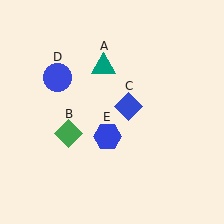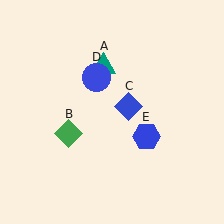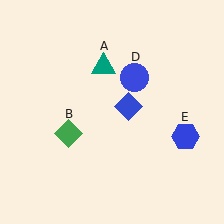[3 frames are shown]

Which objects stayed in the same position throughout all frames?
Teal triangle (object A) and green diamond (object B) and blue diamond (object C) remained stationary.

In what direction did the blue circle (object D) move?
The blue circle (object D) moved right.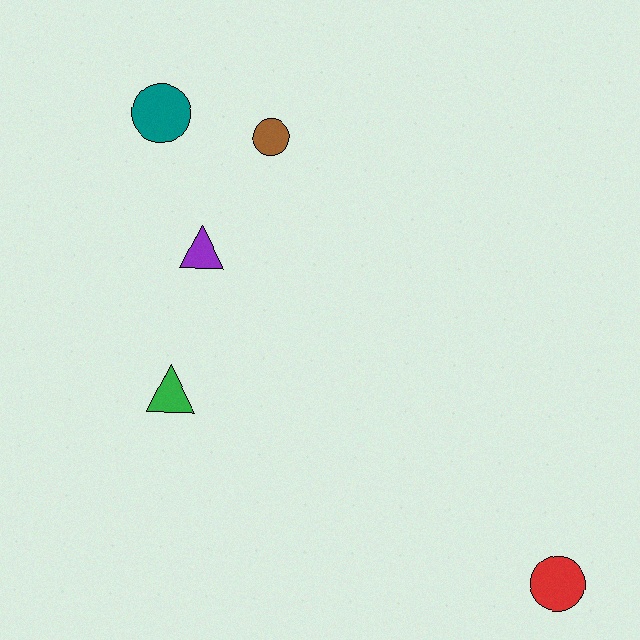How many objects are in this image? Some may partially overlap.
There are 5 objects.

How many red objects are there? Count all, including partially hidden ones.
There is 1 red object.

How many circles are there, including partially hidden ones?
There are 3 circles.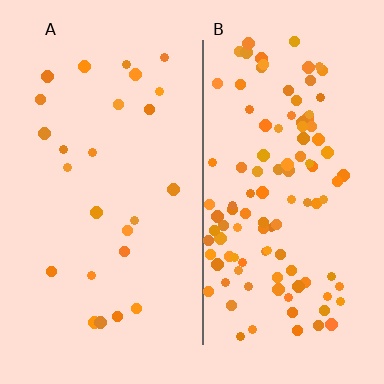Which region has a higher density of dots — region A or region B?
B (the right).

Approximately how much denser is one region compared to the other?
Approximately 4.3× — region B over region A.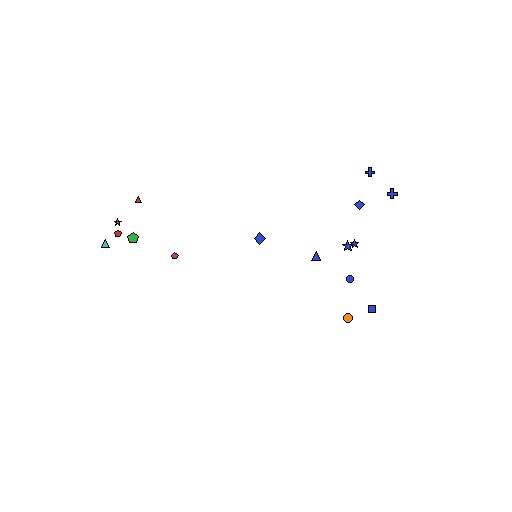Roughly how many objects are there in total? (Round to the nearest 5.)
Roughly 15 objects in total.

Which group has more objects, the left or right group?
The right group.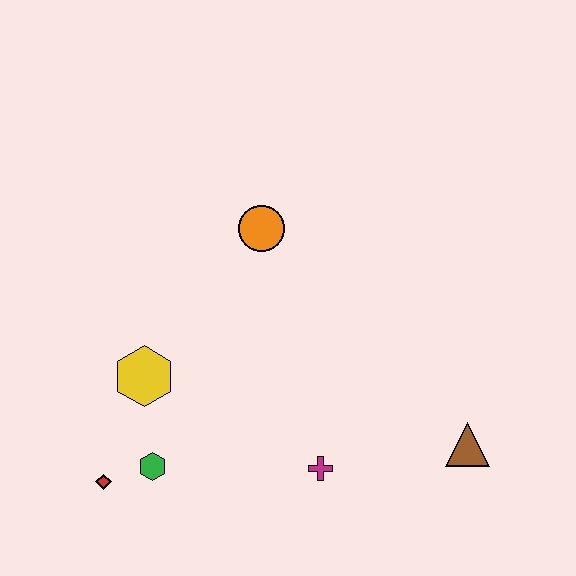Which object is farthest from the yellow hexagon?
The brown triangle is farthest from the yellow hexagon.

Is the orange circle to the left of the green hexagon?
No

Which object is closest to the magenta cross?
The brown triangle is closest to the magenta cross.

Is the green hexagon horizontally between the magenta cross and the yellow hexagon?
Yes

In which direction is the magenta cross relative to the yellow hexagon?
The magenta cross is to the right of the yellow hexagon.